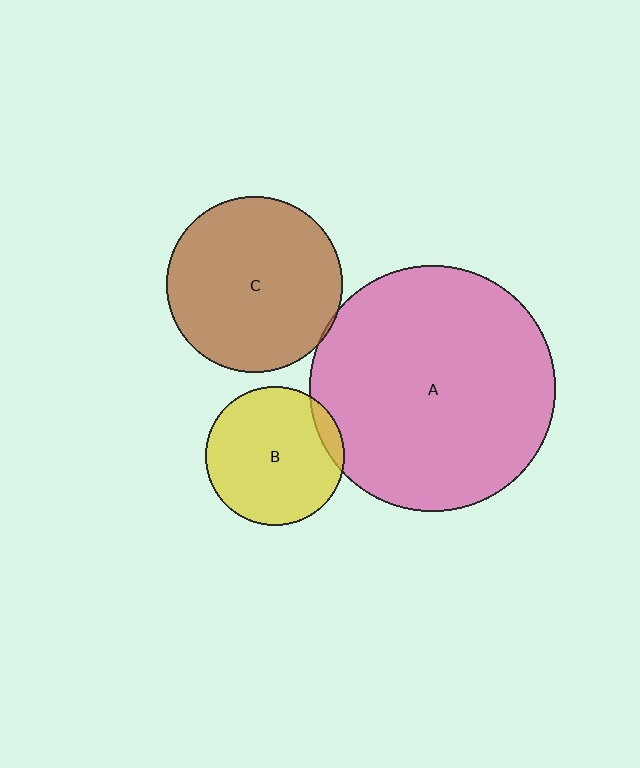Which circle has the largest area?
Circle A (pink).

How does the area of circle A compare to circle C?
Approximately 1.9 times.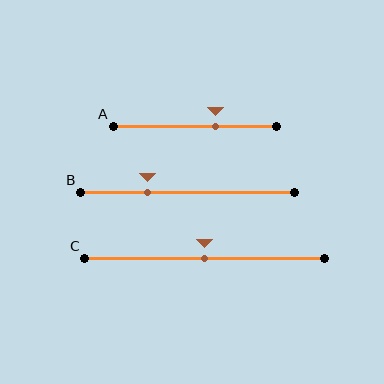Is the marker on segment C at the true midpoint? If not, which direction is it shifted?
Yes, the marker on segment C is at the true midpoint.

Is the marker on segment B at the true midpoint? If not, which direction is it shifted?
No, the marker on segment B is shifted to the left by about 19% of the segment length.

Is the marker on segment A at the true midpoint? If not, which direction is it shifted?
No, the marker on segment A is shifted to the right by about 13% of the segment length.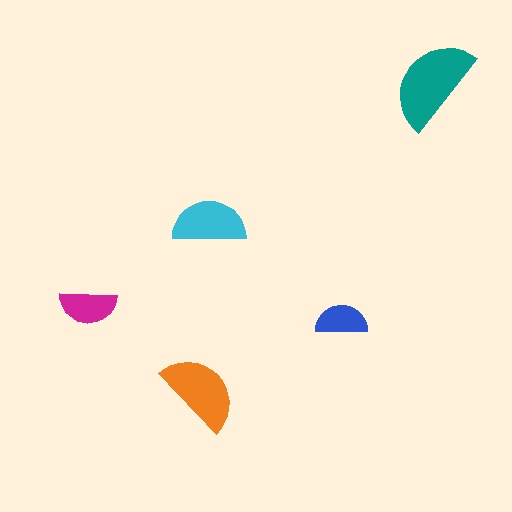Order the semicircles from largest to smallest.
the teal one, the orange one, the cyan one, the magenta one, the blue one.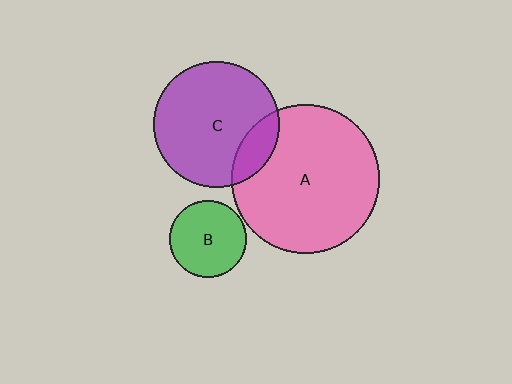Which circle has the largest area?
Circle A (pink).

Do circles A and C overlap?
Yes.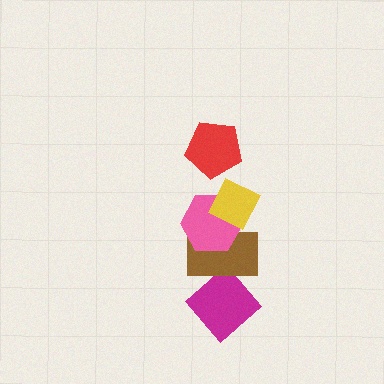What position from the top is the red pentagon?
The red pentagon is 1st from the top.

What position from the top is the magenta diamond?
The magenta diamond is 5th from the top.